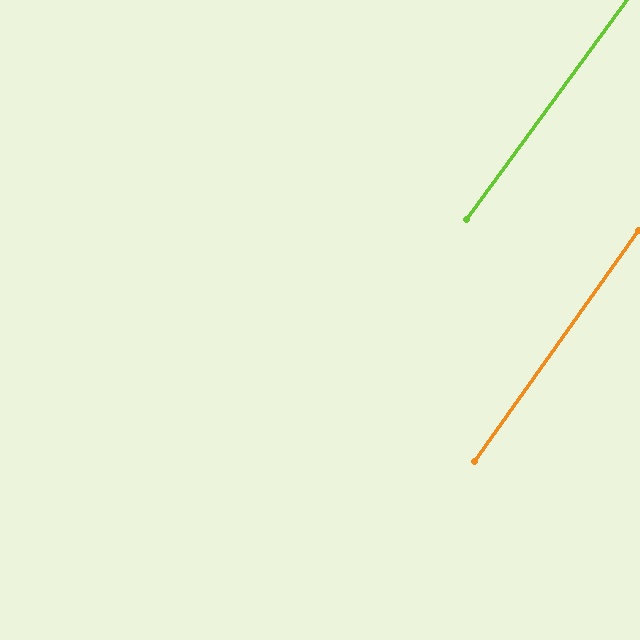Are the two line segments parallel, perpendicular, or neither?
Parallel — their directions differ by only 0.8°.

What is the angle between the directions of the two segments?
Approximately 1 degree.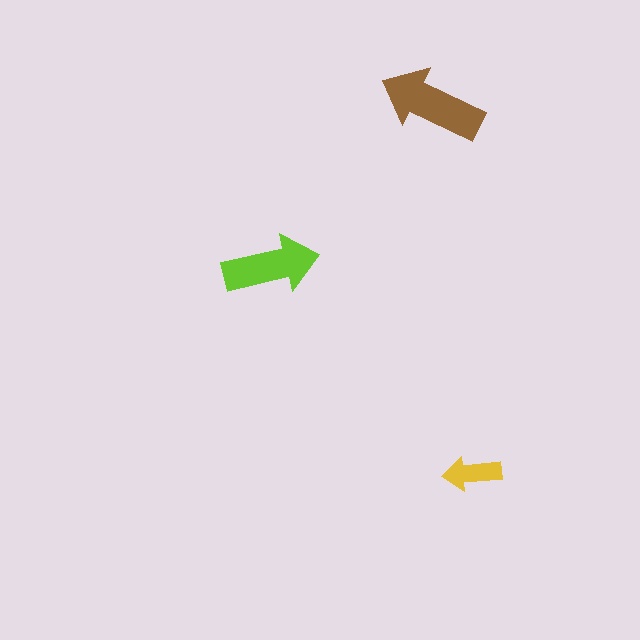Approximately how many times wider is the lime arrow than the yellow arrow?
About 1.5 times wider.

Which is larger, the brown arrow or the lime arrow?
The brown one.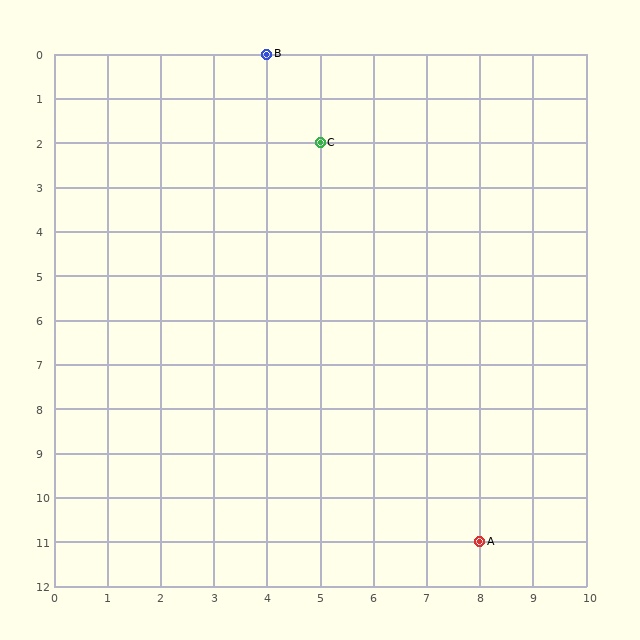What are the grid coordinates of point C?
Point C is at grid coordinates (5, 2).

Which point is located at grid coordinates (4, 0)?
Point B is at (4, 0).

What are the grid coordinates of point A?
Point A is at grid coordinates (8, 11).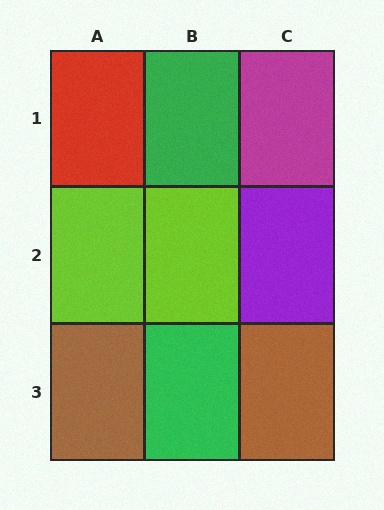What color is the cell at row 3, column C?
Brown.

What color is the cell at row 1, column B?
Green.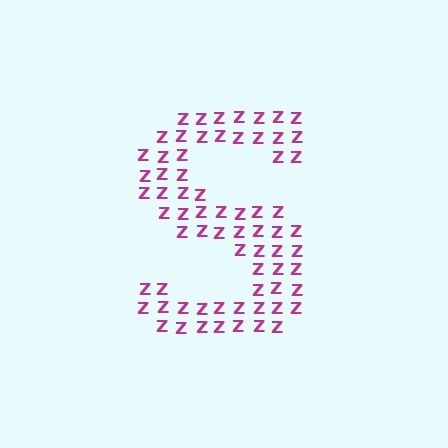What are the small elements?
The small elements are letter Z's.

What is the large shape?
The large shape is the letter S.